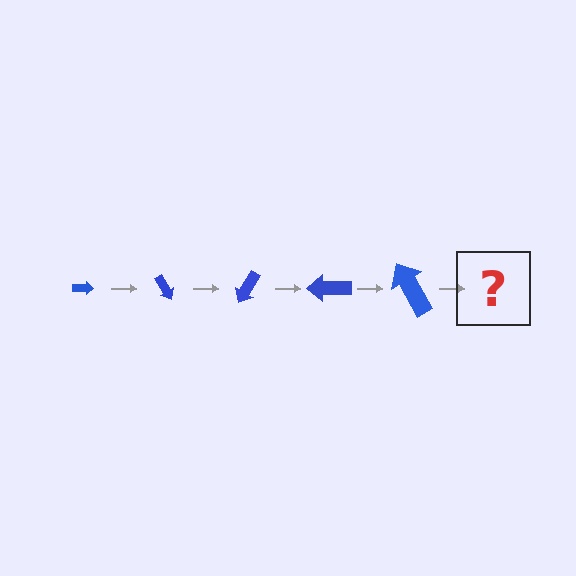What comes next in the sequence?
The next element should be an arrow, larger than the previous one and rotated 300 degrees from the start.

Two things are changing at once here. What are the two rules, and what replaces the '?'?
The two rules are that the arrow grows larger each step and it rotates 60 degrees each step. The '?' should be an arrow, larger than the previous one and rotated 300 degrees from the start.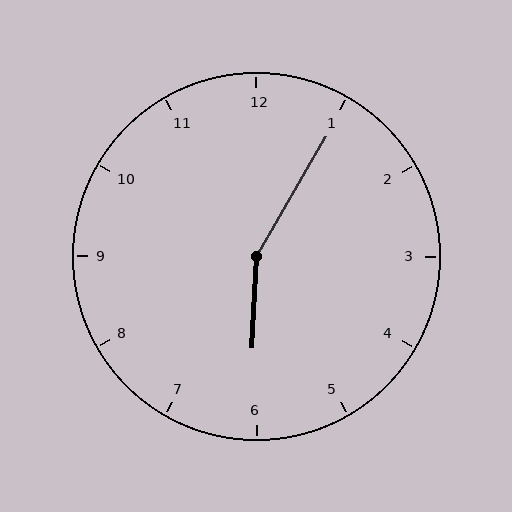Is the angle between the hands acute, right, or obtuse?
It is obtuse.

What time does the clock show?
6:05.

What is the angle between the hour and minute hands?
Approximately 152 degrees.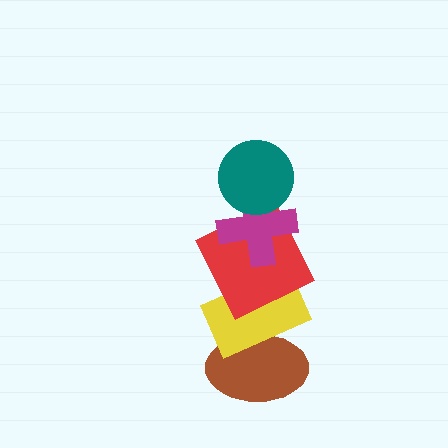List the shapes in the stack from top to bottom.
From top to bottom: the teal circle, the magenta cross, the red square, the yellow rectangle, the brown ellipse.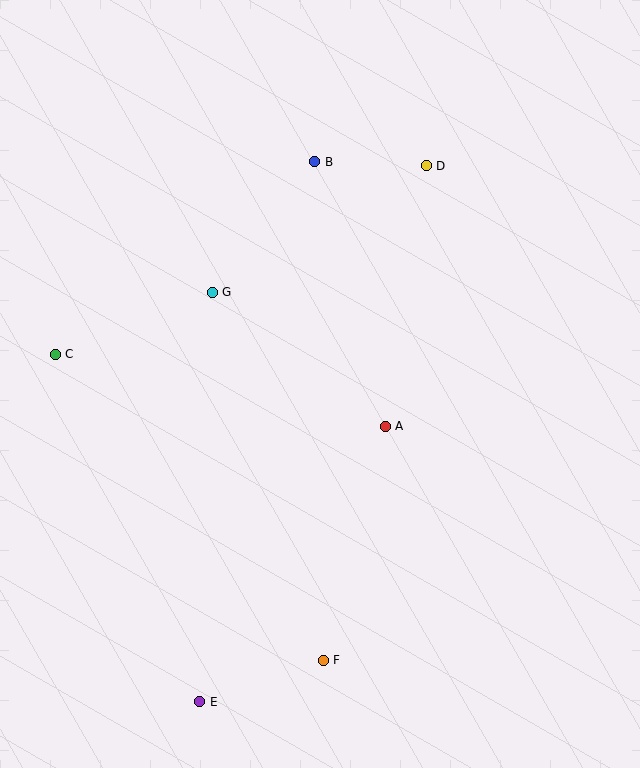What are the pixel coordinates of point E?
Point E is at (200, 702).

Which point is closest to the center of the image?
Point A at (385, 426) is closest to the center.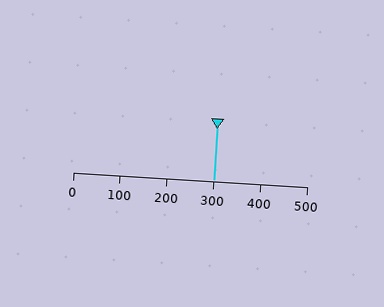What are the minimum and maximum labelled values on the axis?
The axis runs from 0 to 500.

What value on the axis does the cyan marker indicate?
The marker indicates approximately 300.